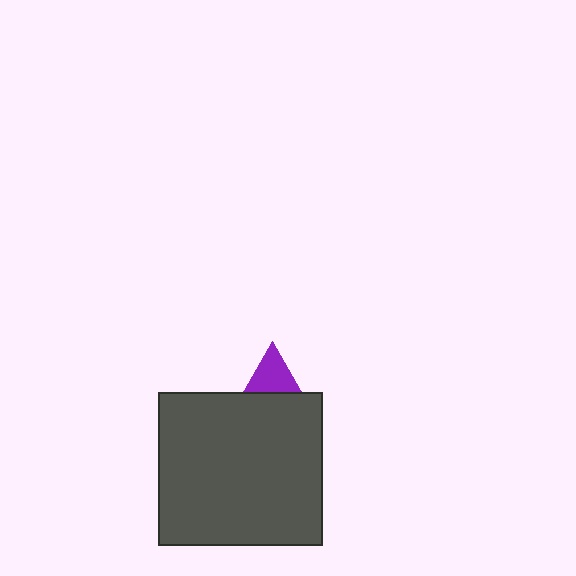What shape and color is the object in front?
The object in front is a dark gray rectangle.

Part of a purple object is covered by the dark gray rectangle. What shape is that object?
It is a triangle.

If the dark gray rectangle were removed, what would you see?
You would see the complete purple triangle.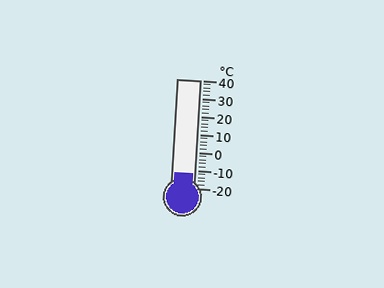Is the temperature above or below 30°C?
The temperature is below 30°C.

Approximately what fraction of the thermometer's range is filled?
The thermometer is filled to approximately 15% of its range.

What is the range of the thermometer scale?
The thermometer scale ranges from -20°C to 40°C.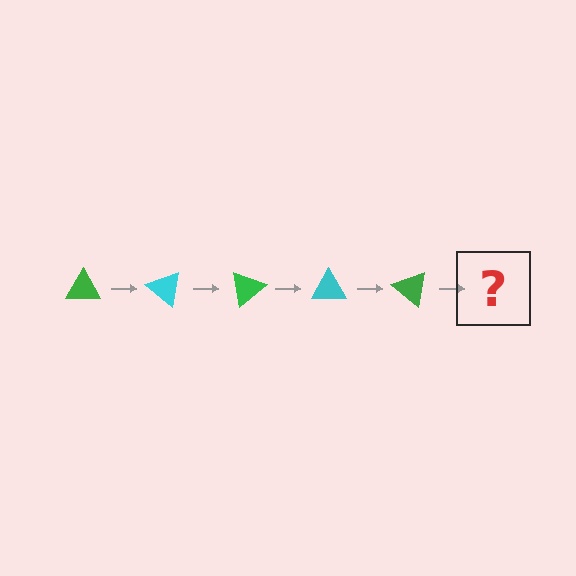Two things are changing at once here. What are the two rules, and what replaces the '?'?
The two rules are that it rotates 40 degrees each step and the color cycles through green and cyan. The '?' should be a cyan triangle, rotated 200 degrees from the start.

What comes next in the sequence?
The next element should be a cyan triangle, rotated 200 degrees from the start.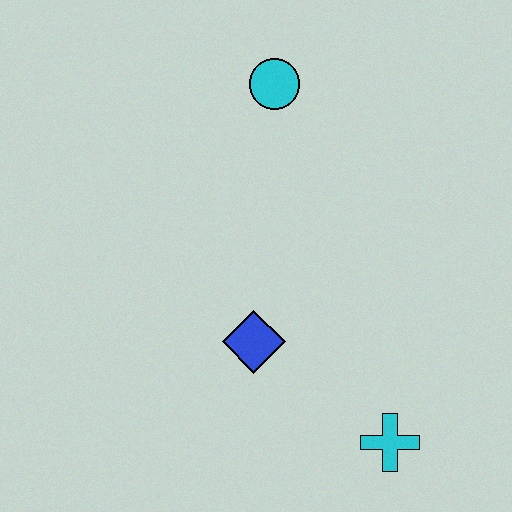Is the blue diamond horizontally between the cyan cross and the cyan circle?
No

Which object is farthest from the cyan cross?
The cyan circle is farthest from the cyan cross.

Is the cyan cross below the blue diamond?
Yes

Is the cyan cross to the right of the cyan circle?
Yes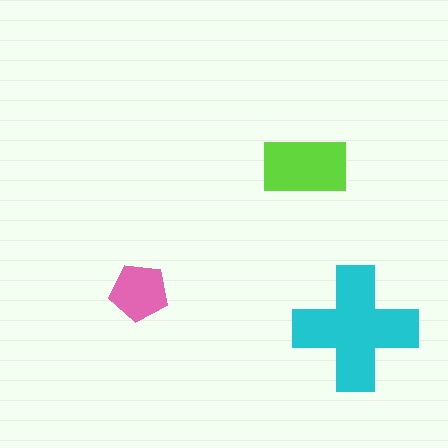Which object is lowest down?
The cyan cross is bottommost.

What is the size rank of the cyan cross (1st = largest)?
1st.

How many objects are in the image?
There are 3 objects in the image.